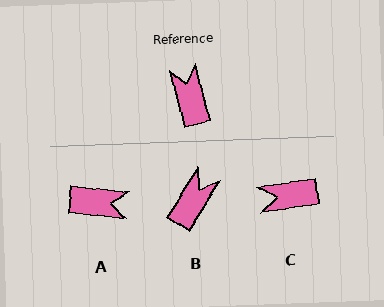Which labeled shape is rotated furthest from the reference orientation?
A, about 111 degrees away.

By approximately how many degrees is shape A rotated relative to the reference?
Approximately 111 degrees clockwise.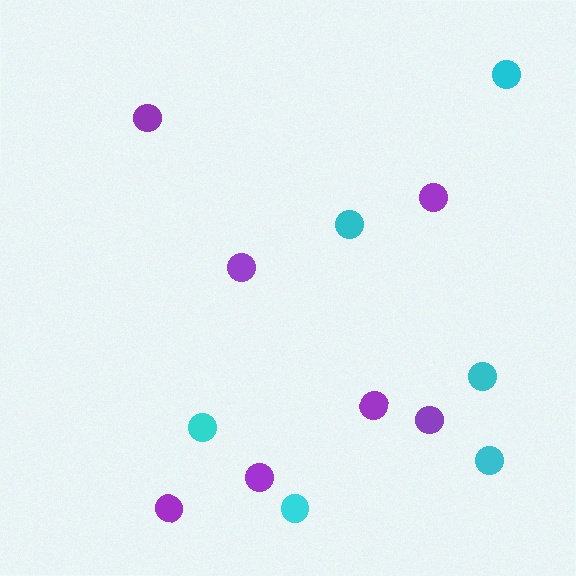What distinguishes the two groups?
There are 2 groups: one group of cyan circles (6) and one group of purple circles (7).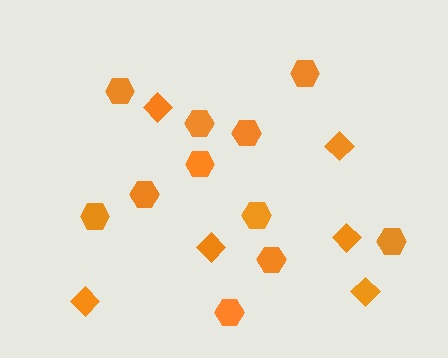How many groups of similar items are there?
There are 2 groups: one group of hexagons (11) and one group of diamonds (6).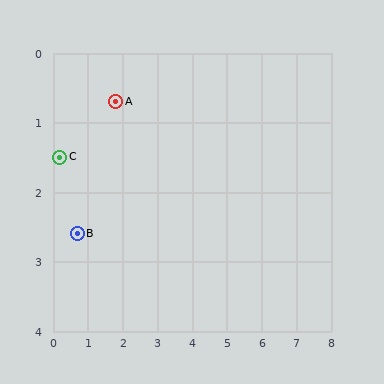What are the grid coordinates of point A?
Point A is at approximately (1.8, 0.7).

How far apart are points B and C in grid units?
Points B and C are about 1.2 grid units apart.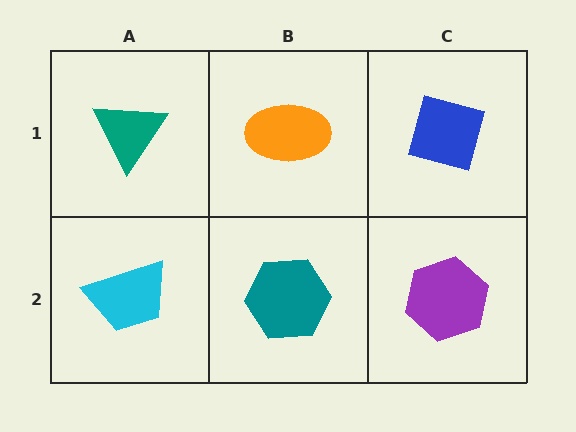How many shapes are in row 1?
3 shapes.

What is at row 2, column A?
A cyan trapezoid.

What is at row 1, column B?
An orange ellipse.